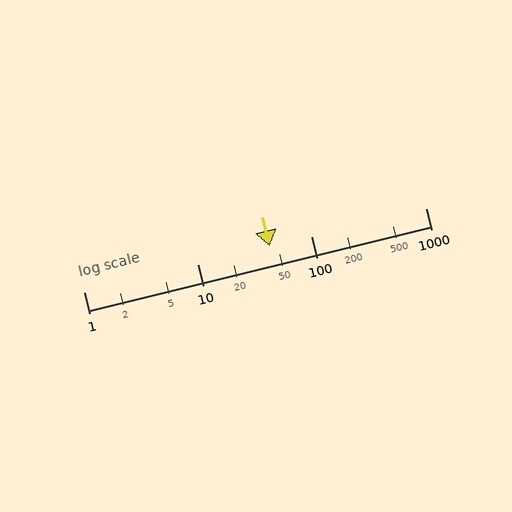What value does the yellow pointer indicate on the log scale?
The pointer indicates approximately 43.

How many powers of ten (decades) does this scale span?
The scale spans 3 decades, from 1 to 1000.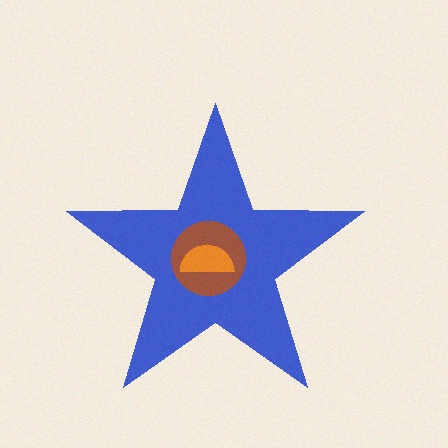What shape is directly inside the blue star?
The brown circle.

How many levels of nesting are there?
3.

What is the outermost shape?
The blue star.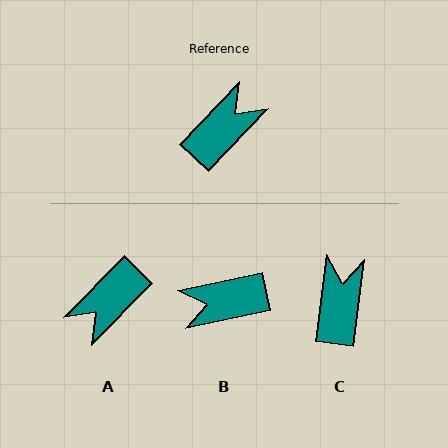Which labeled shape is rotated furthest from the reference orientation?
A, about 179 degrees away.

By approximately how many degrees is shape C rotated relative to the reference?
Approximately 36 degrees counter-clockwise.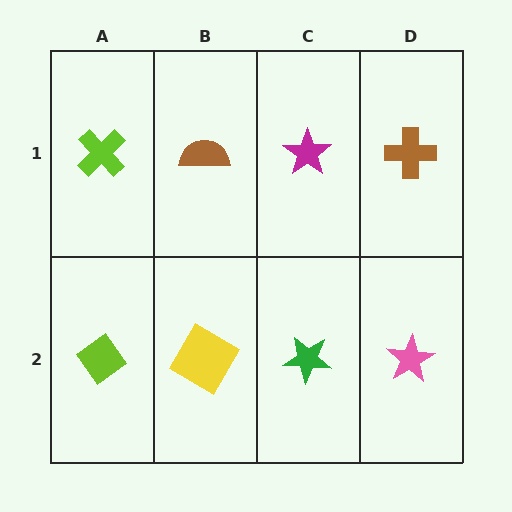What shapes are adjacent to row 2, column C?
A magenta star (row 1, column C), a yellow square (row 2, column B), a pink star (row 2, column D).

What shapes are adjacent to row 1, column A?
A lime diamond (row 2, column A), a brown semicircle (row 1, column B).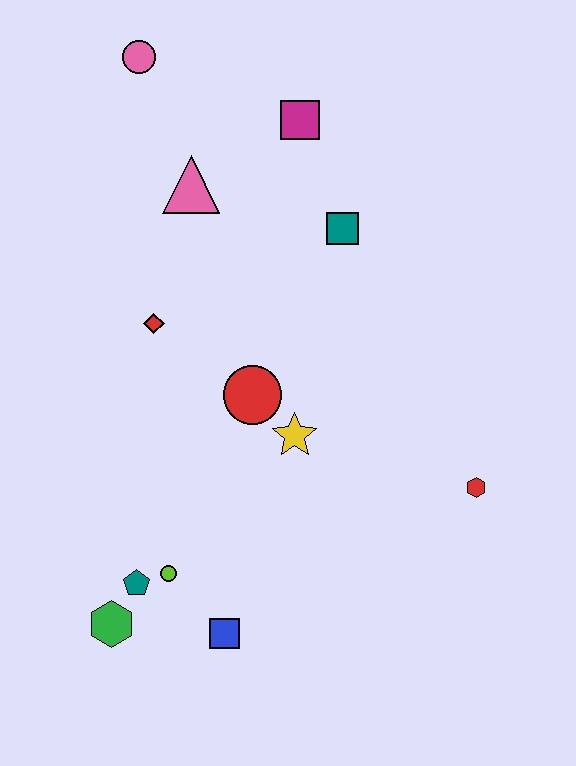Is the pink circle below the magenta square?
No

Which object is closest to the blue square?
The lime circle is closest to the blue square.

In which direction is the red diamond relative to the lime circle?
The red diamond is above the lime circle.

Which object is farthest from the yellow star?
The pink circle is farthest from the yellow star.